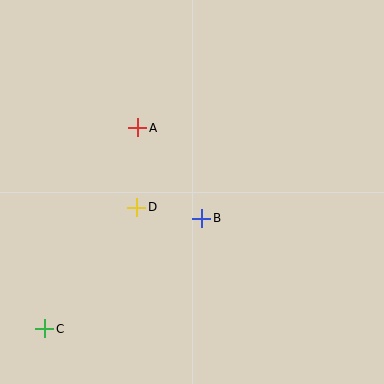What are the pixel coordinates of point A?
Point A is at (138, 128).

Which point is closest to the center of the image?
Point B at (202, 218) is closest to the center.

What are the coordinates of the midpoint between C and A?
The midpoint between C and A is at (91, 228).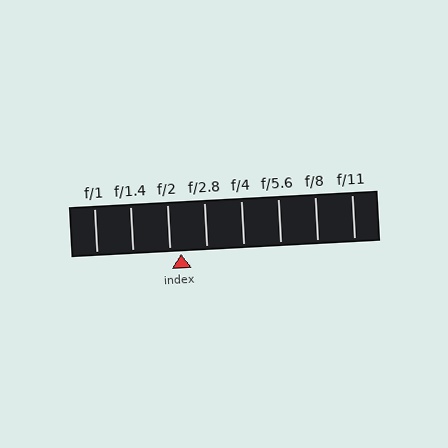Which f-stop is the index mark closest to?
The index mark is closest to f/2.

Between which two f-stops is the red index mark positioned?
The index mark is between f/2 and f/2.8.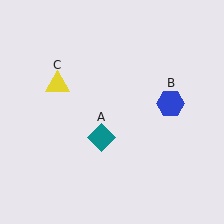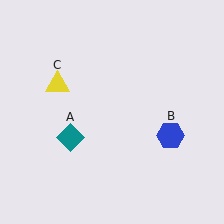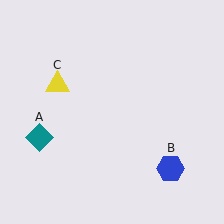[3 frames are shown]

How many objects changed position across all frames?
2 objects changed position: teal diamond (object A), blue hexagon (object B).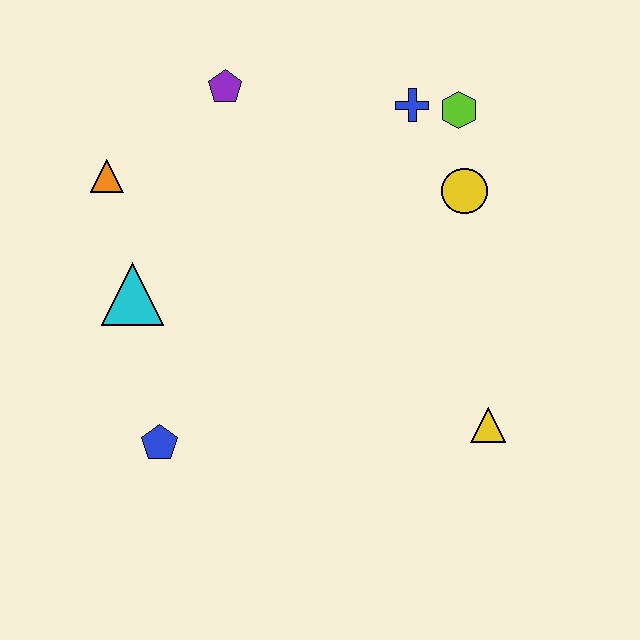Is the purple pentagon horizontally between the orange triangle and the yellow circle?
Yes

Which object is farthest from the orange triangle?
The yellow triangle is farthest from the orange triangle.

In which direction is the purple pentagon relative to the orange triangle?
The purple pentagon is to the right of the orange triangle.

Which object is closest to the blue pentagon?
The cyan triangle is closest to the blue pentagon.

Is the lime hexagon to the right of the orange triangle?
Yes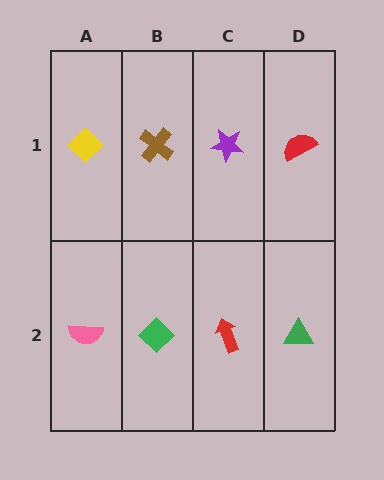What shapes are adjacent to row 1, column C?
A red arrow (row 2, column C), a brown cross (row 1, column B), a red semicircle (row 1, column D).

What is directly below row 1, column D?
A green triangle.